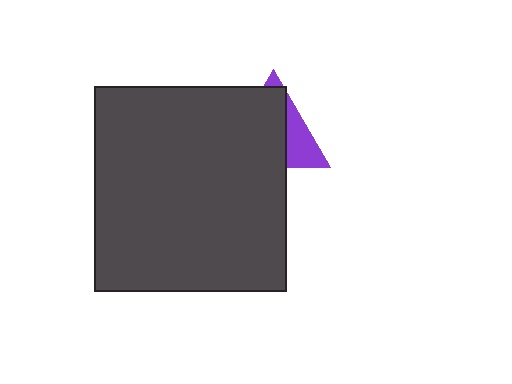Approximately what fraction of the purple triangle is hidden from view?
Roughly 68% of the purple triangle is hidden behind the dark gray rectangle.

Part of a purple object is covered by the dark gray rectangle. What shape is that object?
It is a triangle.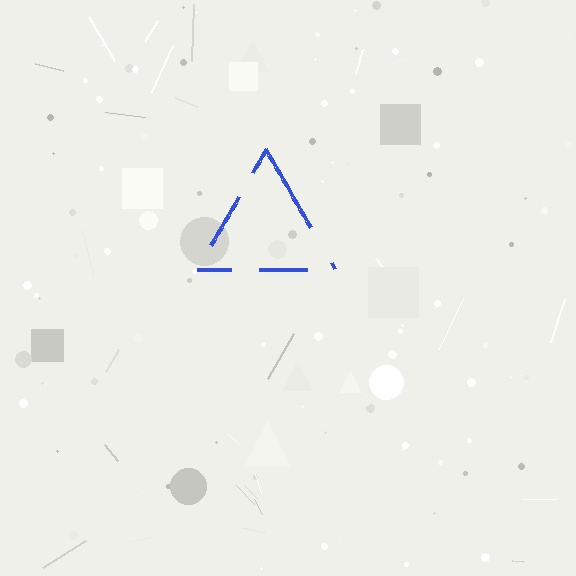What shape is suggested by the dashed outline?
The dashed outline suggests a triangle.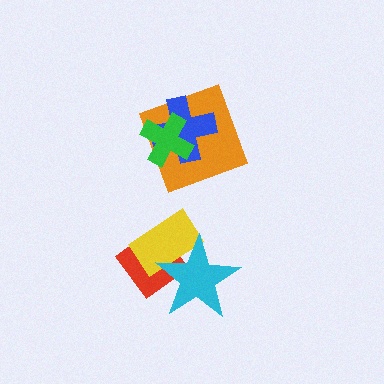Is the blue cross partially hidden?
Yes, it is partially covered by another shape.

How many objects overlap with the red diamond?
2 objects overlap with the red diamond.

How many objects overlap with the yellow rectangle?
2 objects overlap with the yellow rectangle.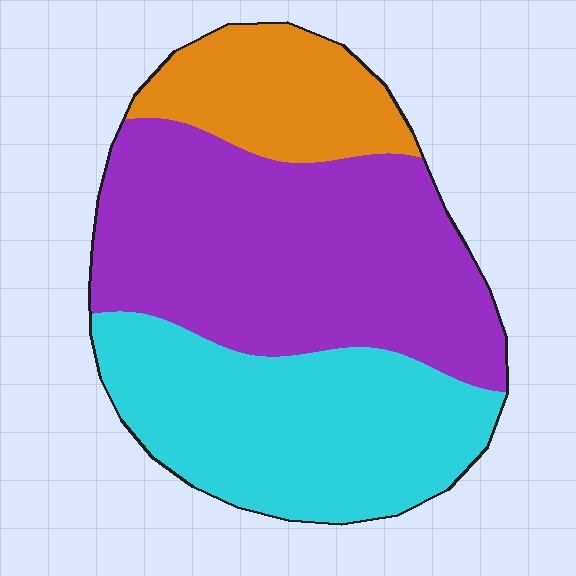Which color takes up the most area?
Purple, at roughly 45%.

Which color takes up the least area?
Orange, at roughly 15%.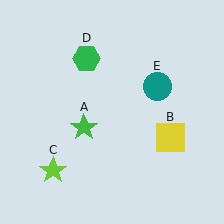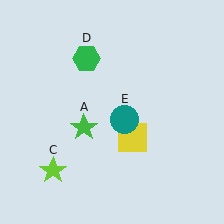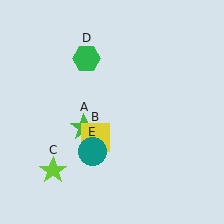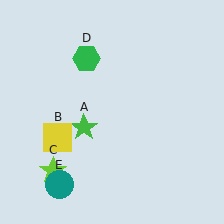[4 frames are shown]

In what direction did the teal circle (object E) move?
The teal circle (object E) moved down and to the left.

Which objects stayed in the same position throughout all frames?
Green star (object A) and lime star (object C) and green hexagon (object D) remained stationary.